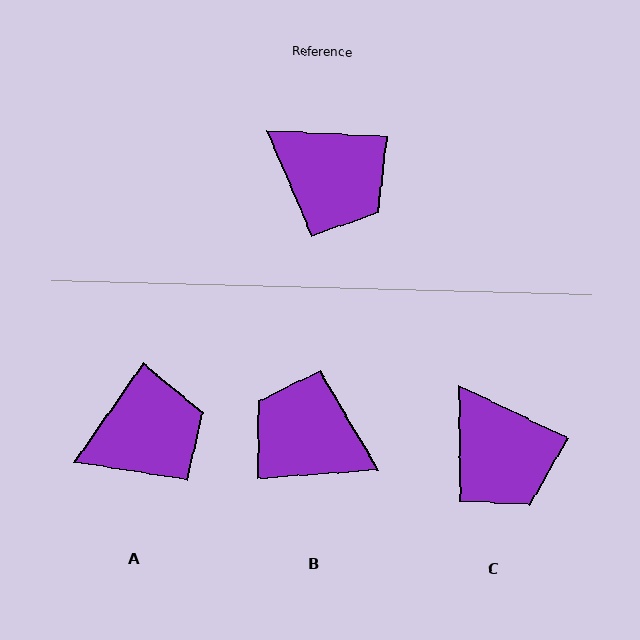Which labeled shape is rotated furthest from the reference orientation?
B, about 173 degrees away.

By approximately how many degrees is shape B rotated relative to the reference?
Approximately 173 degrees clockwise.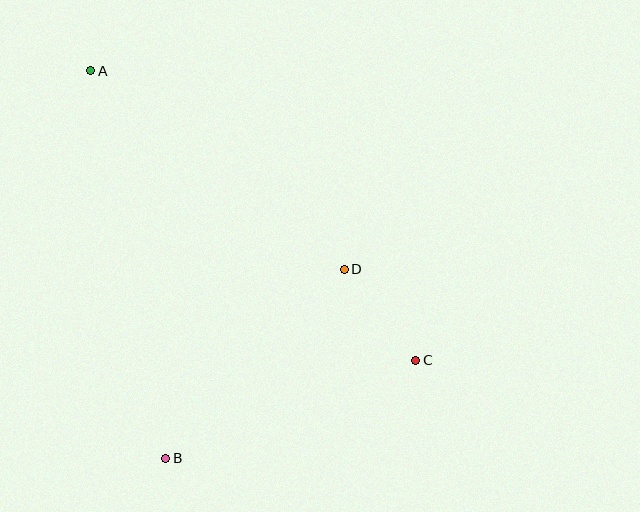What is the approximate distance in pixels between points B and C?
The distance between B and C is approximately 269 pixels.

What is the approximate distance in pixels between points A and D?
The distance between A and D is approximately 322 pixels.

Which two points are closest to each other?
Points C and D are closest to each other.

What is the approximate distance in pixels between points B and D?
The distance between B and D is approximately 260 pixels.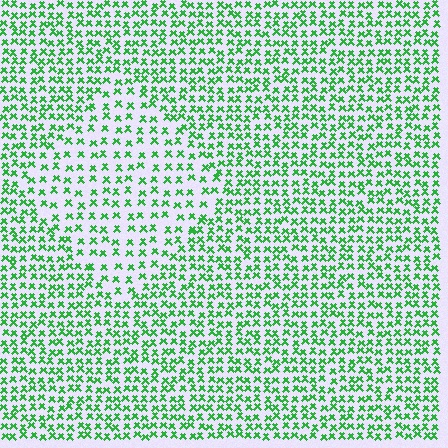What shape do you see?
I see a diamond.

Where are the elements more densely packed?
The elements are more densely packed outside the diamond boundary.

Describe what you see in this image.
The image contains small green elements arranged at two different densities. A diamond-shaped region is visible where the elements are less densely packed than the surrounding area.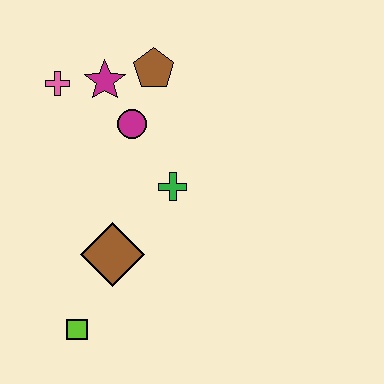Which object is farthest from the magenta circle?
The lime square is farthest from the magenta circle.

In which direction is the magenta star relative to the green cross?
The magenta star is above the green cross.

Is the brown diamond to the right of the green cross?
No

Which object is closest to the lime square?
The brown diamond is closest to the lime square.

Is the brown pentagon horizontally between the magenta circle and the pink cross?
No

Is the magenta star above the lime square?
Yes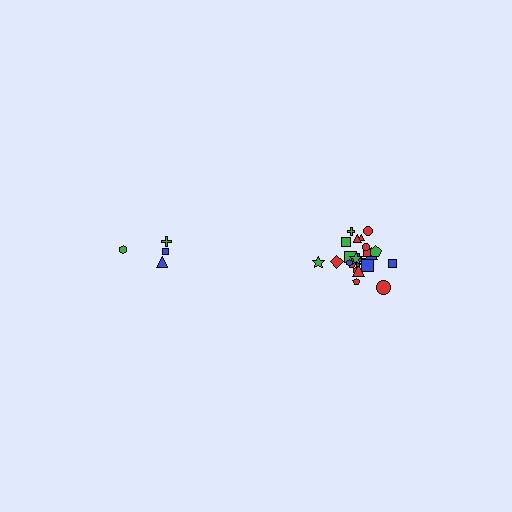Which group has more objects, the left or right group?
The right group.